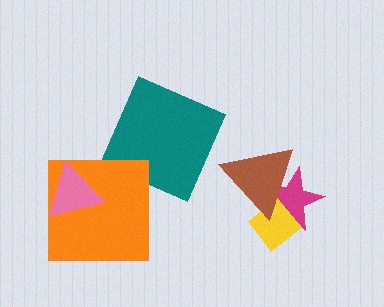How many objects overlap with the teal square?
0 objects overlap with the teal square.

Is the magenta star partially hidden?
Yes, it is partially covered by another shape.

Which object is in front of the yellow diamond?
The brown triangle is in front of the yellow diamond.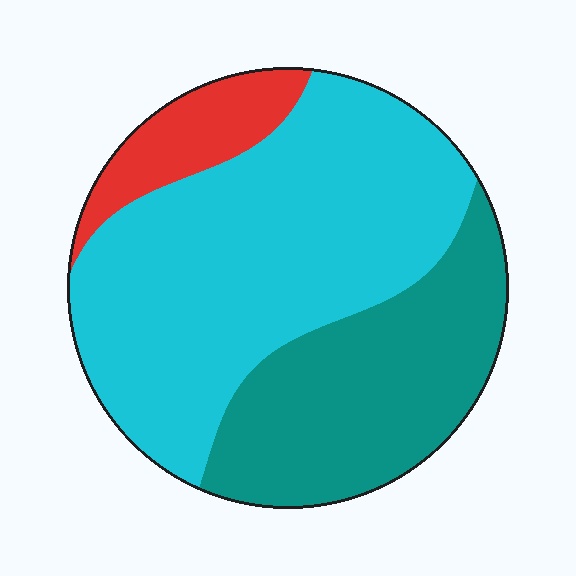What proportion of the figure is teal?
Teal covers roughly 35% of the figure.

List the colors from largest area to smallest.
From largest to smallest: cyan, teal, red.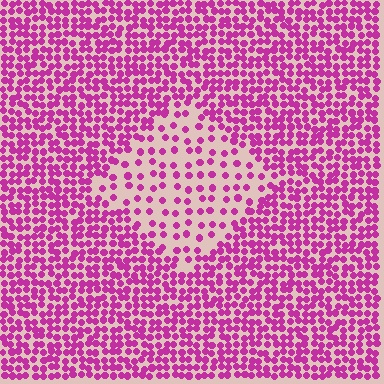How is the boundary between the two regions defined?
The boundary is defined by a change in element density (approximately 2.4x ratio). All elements are the same color, size, and shape.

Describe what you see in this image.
The image contains small magenta elements arranged at two different densities. A diamond-shaped region is visible where the elements are less densely packed than the surrounding area.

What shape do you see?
I see a diamond.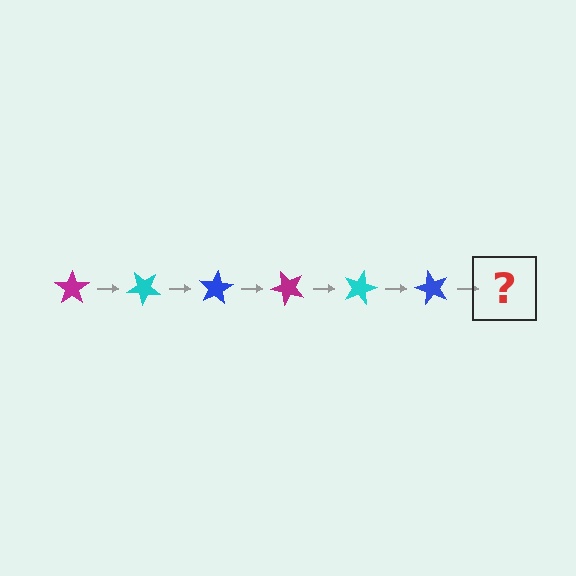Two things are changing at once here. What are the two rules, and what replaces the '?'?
The two rules are that it rotates 40 degrees each step and the color cycles through magenta, cyan, and blue. The '?' should be a magenta star, rotated 240 degrees from the start.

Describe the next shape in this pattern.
It should be a magenta star, rotated 240 degrees from the start.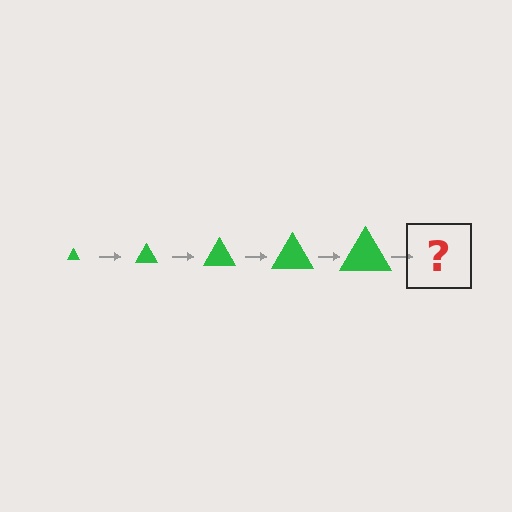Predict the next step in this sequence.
The next step is a green triangle, larger than the previous one.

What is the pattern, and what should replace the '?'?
The pattern is that the triangle gets progressively larger each step. The '?' should be a green triangle, larger than the previous one.